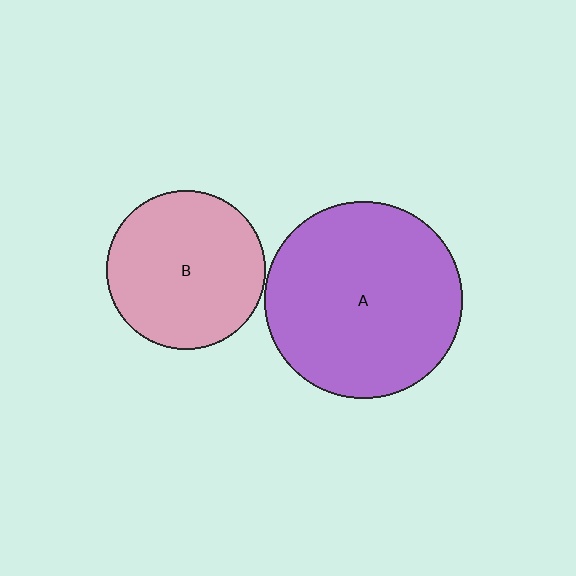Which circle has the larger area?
Circle A (purple).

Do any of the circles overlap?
No, none of the circles overlap.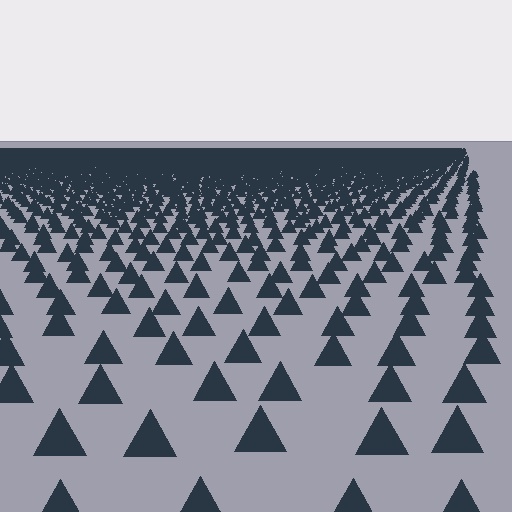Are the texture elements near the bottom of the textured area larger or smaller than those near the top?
Larger. Near the bottom, elements are closer to the viewer and appear at a bigger on-screen size.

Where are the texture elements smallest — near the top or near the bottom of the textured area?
Near the top.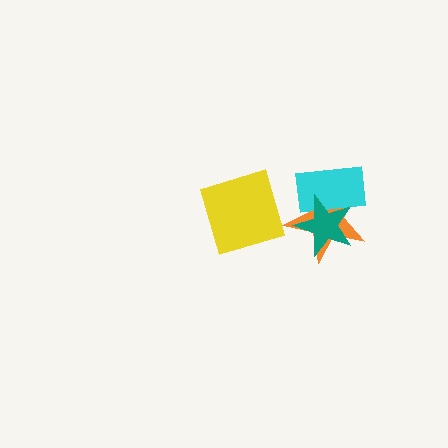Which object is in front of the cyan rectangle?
The teal star is in front of the cyan rectangle.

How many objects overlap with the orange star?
2 objects overlap with the orange star.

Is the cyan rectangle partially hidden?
Yes, it is partially covered by another shape.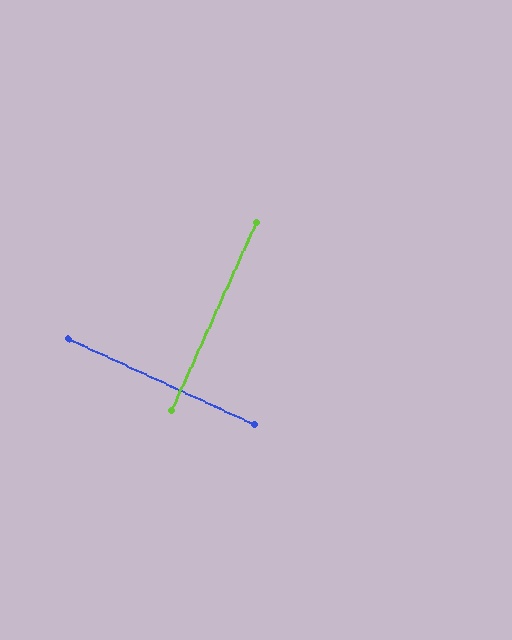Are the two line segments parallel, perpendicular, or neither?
Perpendicular — they meet at approximately 90°.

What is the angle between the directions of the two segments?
Approximately 90 degrees.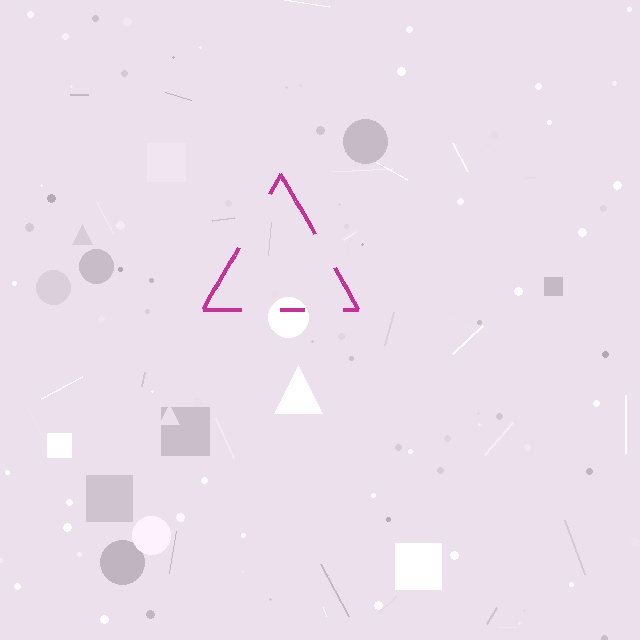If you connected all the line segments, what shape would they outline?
They would outline a triangle.